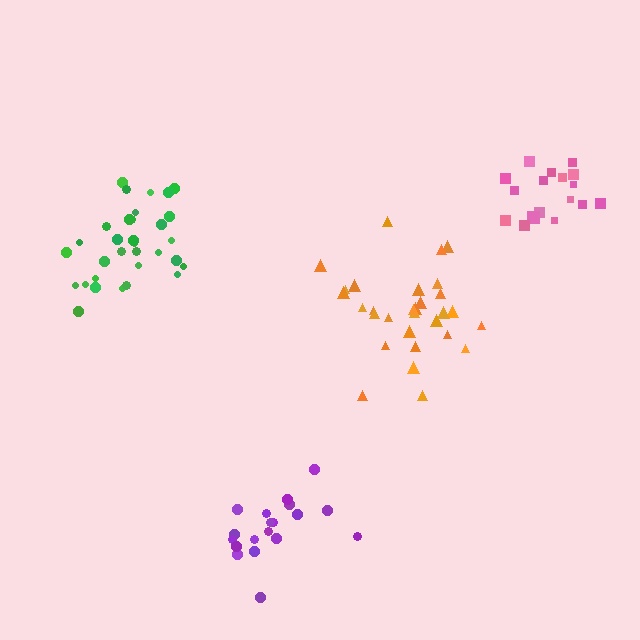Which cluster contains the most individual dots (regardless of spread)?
Green (32).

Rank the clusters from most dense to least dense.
pink, green, orange, purple.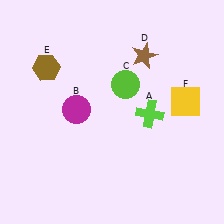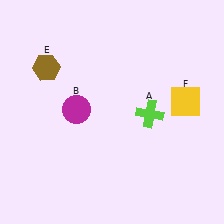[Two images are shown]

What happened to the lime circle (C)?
The lime circle (C) was removed in Image 2. It was in the top-right area of Image 1.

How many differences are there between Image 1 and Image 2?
There are 2 differences between the two images.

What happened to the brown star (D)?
The brown star (D) was removed in Image 2. It was in the top-right area of Image 1.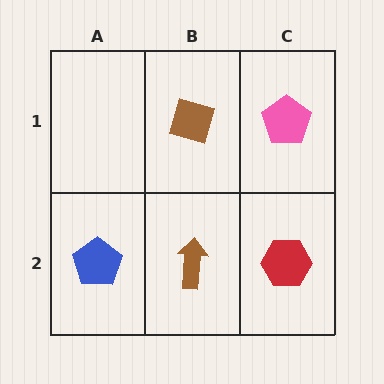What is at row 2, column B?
A brown arrow.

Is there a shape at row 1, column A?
No, that cell is empty.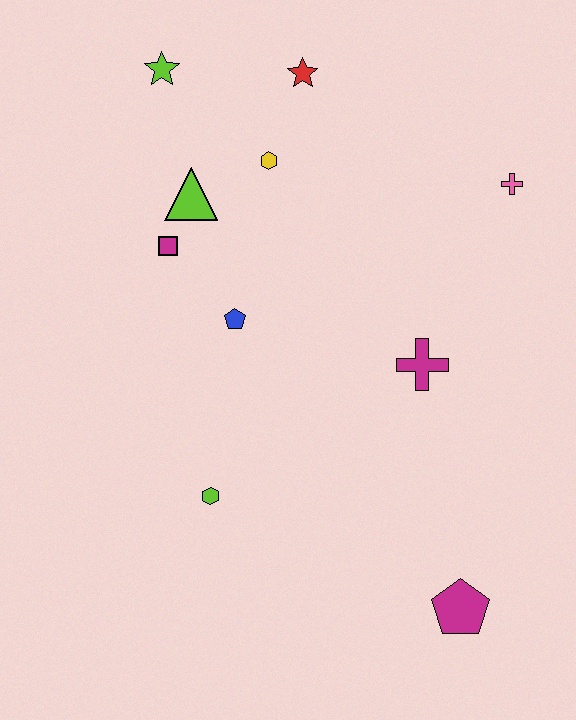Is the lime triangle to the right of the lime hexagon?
No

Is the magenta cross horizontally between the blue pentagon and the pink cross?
Yes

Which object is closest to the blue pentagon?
The magenta square is closest to the blue pentagon.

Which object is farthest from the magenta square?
The magenta pentagon is farthest from the magenta square.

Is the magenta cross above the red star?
No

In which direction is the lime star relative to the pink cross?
The lime star is to the left of the pink cross.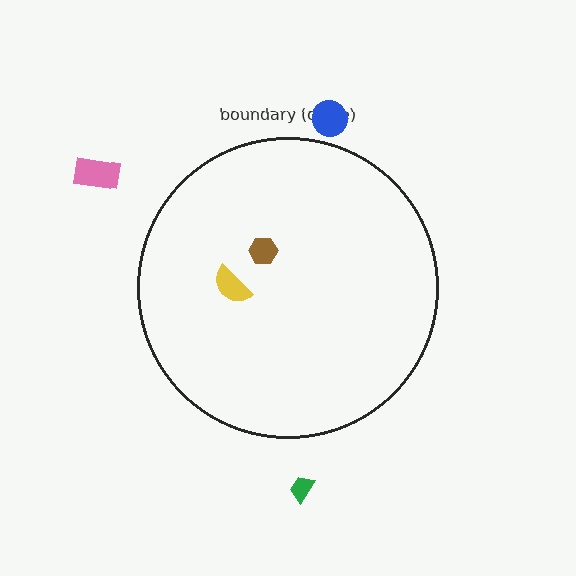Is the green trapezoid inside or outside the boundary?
Outside.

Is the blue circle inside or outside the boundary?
Outside.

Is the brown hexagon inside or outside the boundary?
Inside.